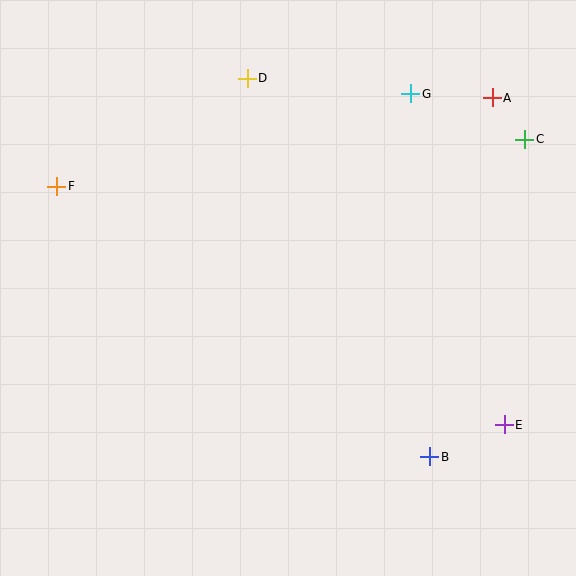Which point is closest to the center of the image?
Point D at (247, 78) is closest to the center.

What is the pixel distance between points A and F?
The distance between A and F is 444 pixels.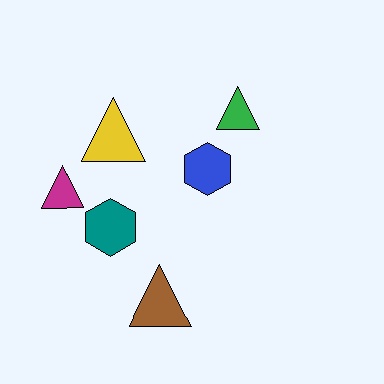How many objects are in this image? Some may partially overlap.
There are 6 objects.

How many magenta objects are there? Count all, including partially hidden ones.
There is 1 magenta object.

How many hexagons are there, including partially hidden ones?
There are 2 hexagons.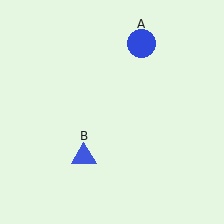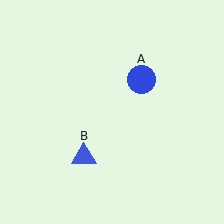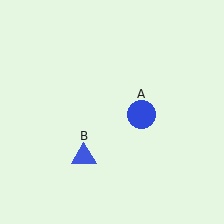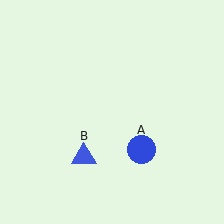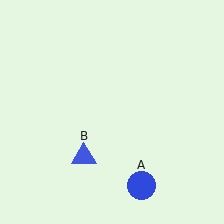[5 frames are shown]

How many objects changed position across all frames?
1 object changed position: blue circle (object A).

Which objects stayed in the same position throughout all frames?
Blue triangle (object B) remained stationary.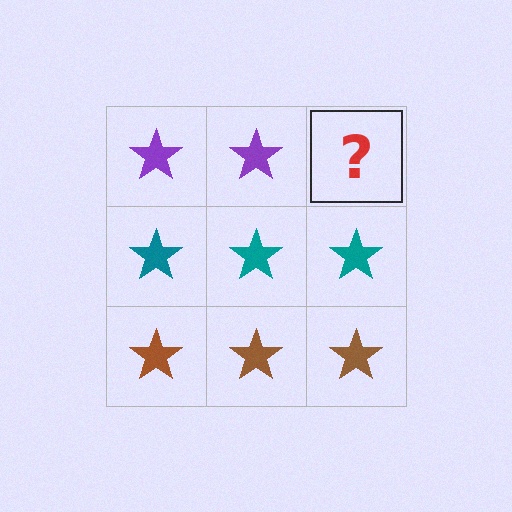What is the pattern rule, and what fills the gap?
The rule is that each row has a consistent color. The gap should be filled with a purple star.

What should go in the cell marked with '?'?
The missing cell should contain a purple star.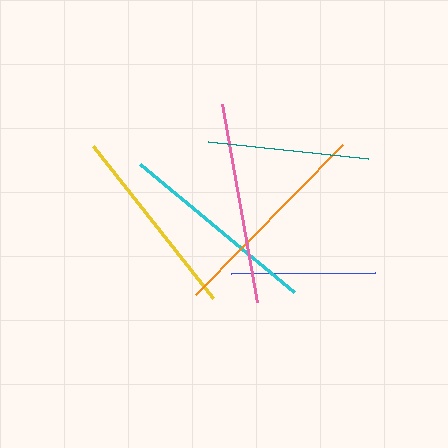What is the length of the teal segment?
The teal segment is approximately 161 pixels long.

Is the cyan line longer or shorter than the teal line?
The cyan line is longer than the teal line.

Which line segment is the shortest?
The blue line is the shortest at approximately 144 pixels.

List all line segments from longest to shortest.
From longest to shortest: orange, pink, cyan, yellow, teal, blue.